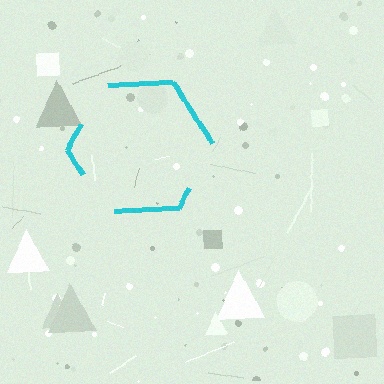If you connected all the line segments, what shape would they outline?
They would outline a hexagon.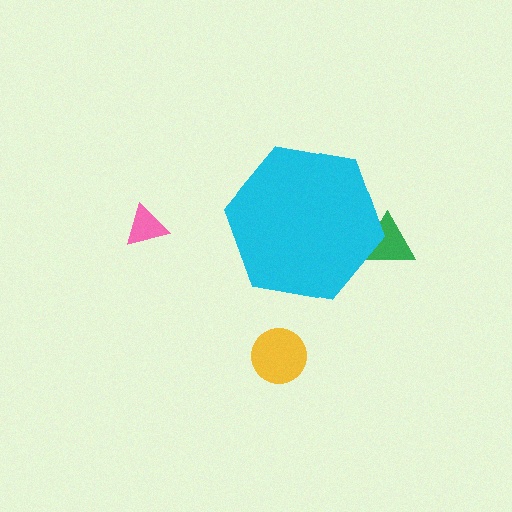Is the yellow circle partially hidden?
No, the yellow circle is fully visible.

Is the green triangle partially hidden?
Yes, the green triangle is partially hidden behind the cyan hexagon.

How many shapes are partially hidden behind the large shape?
1 shape is partially hidden.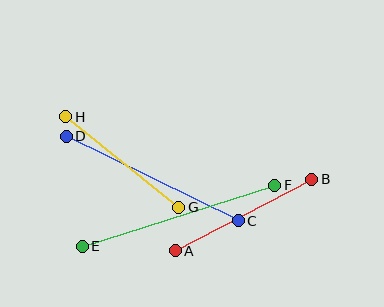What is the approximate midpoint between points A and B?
The midpoint is at approximately (243, 215) pixels.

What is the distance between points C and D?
The distance is approximately 192 pixels.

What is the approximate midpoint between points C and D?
The midpoint is at approximately (152, 179) pixels.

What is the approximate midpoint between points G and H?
The midpoint is at approximately (122, 162) pixels.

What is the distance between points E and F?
The distance is approximately 202 pixels.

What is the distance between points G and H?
The distance is approximately 145 pixels.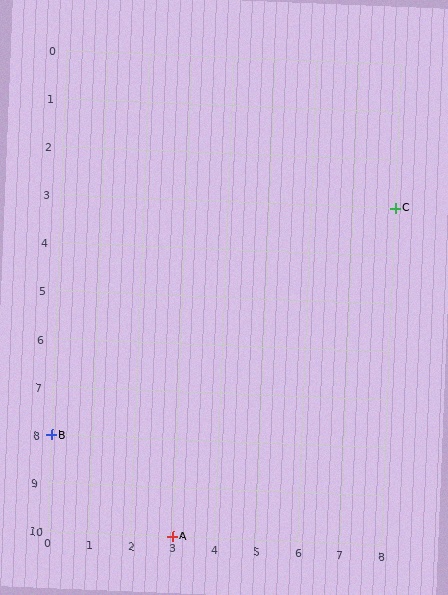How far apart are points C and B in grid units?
Points C and B are 8 columns and 5 rows apart (about 9.4 grid units diagonally).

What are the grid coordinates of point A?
Point A is at grid coordinates (3, 10).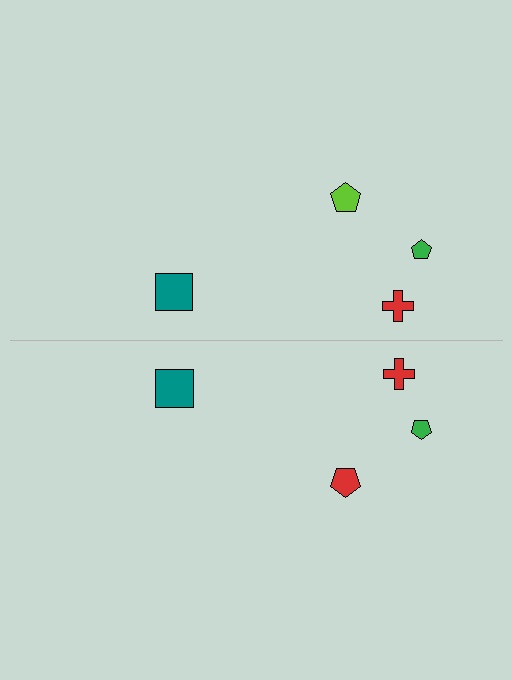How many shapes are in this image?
There are 8 shapes in this image.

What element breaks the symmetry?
The red pentagon on the bottom side breaks the symmetry — its mirror counterpart is lime.